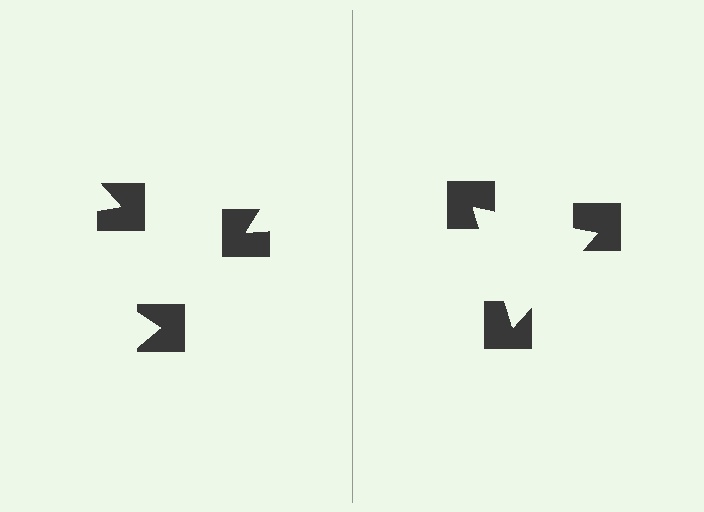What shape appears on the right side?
An illusory triangle.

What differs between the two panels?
The notched squares are positioned identically on both sides; only the wedge orientations differ. On the right they align to a triangle; on the left they are misaligned.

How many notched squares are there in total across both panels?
6 — 3 on each side.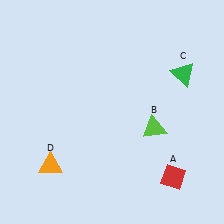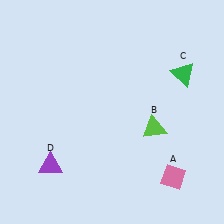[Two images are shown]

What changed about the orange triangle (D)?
In Image 1, D is orange. In Image 2, it changed to purple.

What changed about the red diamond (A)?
In Image 1, A is red. In Image 2, it changed to pink.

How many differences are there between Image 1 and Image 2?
There are 2 differences between the two images.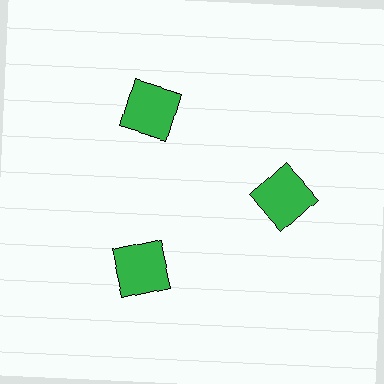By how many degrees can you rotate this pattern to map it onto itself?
The pattern maps onto itself every 120 degrees of rotation.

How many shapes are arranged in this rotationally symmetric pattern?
There are 3 shapes, arranged in 3 groups of 1.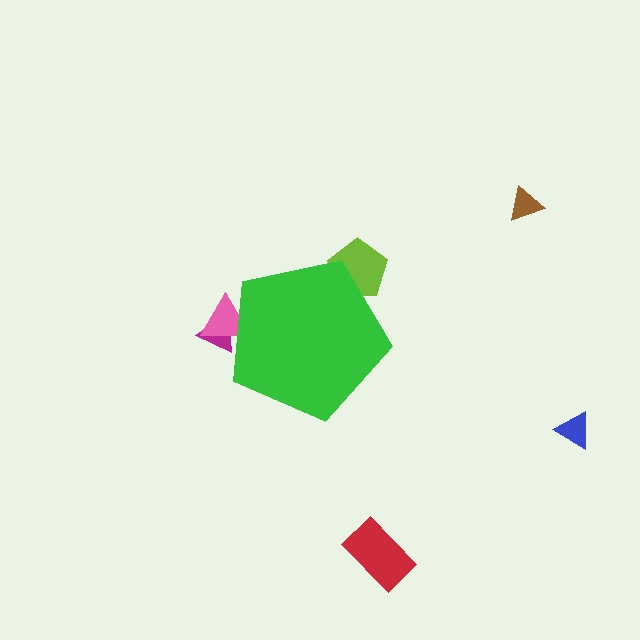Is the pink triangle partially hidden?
Yes, the pink triangle is partially hidden behind the green pentagon.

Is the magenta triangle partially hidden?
Yes, the magenta triangle is partially hidden behind the green pentagon.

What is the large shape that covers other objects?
A green pentagon.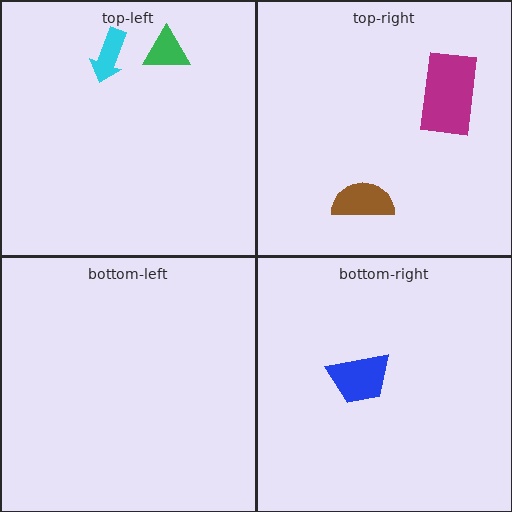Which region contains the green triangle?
The top-left region.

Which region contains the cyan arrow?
The top-left region.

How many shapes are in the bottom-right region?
1.